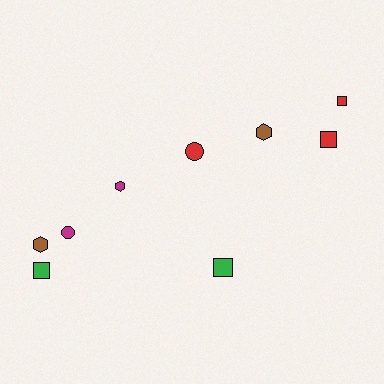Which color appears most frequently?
Red, with 3 objects.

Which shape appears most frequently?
Square, with 4 objects.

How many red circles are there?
There is 1 red circle.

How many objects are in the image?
There are 9 objects.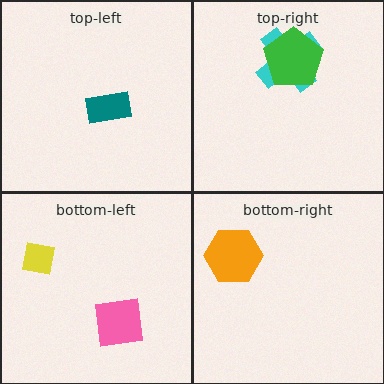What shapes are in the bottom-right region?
The orange hexagon.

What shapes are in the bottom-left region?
The yellow square, the pink square.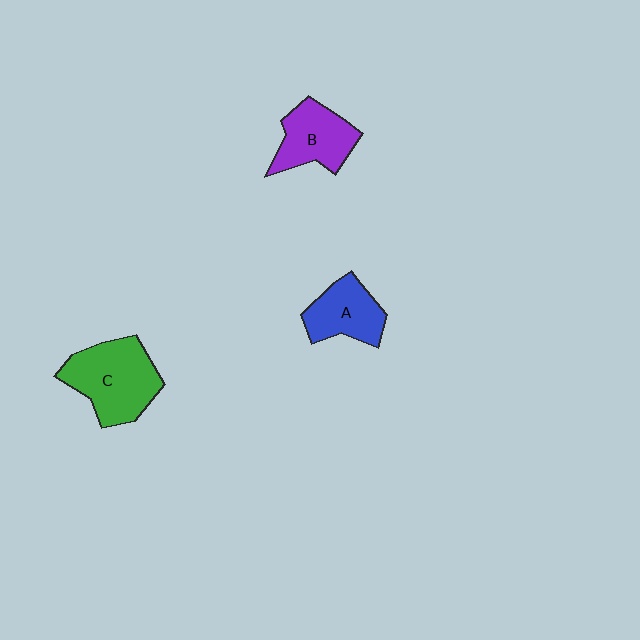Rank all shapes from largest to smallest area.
From largest to smallest: C (green), B (purple), A (blue).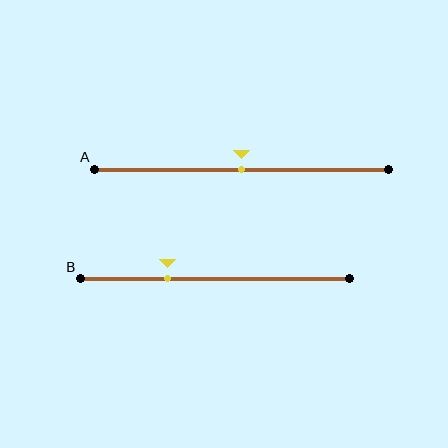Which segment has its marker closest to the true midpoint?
Segment A has its marker closest to the true midpoint.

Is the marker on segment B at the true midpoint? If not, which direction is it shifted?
No, the marker on segment B is shifted to the left by about 18% of the segment length.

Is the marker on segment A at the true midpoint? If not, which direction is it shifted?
Yes, the marker on segment A is at the true midpoint.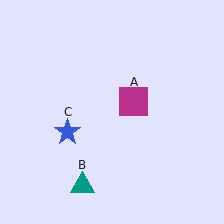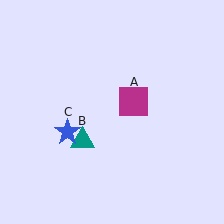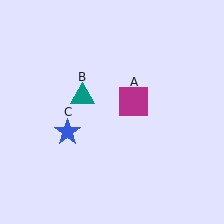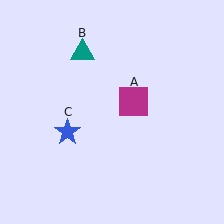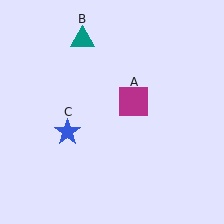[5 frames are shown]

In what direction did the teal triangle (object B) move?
The teal triangle (object B) moved up.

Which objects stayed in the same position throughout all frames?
Magenta square (object A) and blue star (object C) remained stationary.